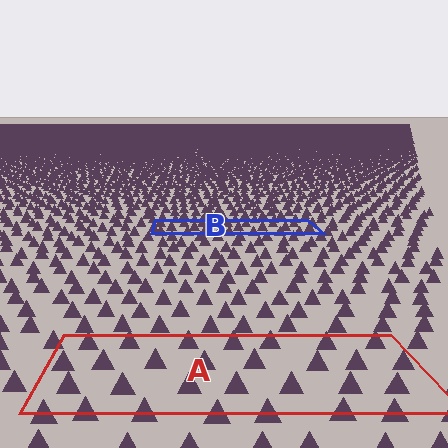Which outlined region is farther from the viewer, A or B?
Region B is farther from the viewer — the texture elements inside it appear smaller and more densely packed.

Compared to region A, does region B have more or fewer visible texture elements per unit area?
Region B has more texture elements per unit area — they are packed more densely because it is farther away.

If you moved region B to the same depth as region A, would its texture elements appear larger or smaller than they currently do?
They would appear larger. At a closer depth, the same texture elements are projected at a bigger on-screen size.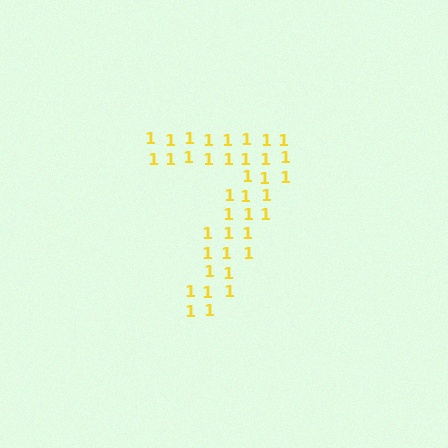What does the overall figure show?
The overall figure shows the digit 7.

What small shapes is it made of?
It is made of small digit 1's.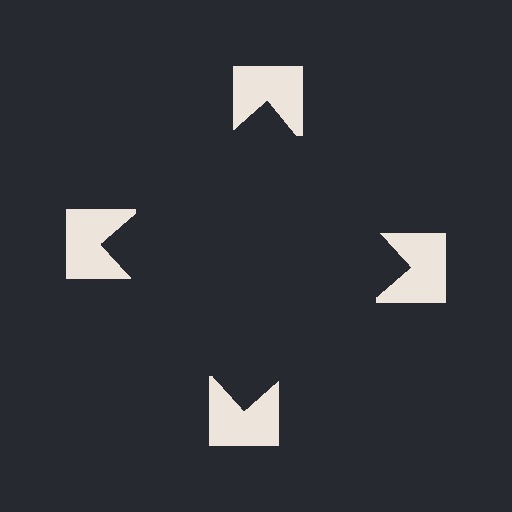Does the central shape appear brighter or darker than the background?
It typically appears slightly darker than the background, even though no actual brightness change is drawn.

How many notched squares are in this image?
There are 4 — one at each vertex of the illusory square.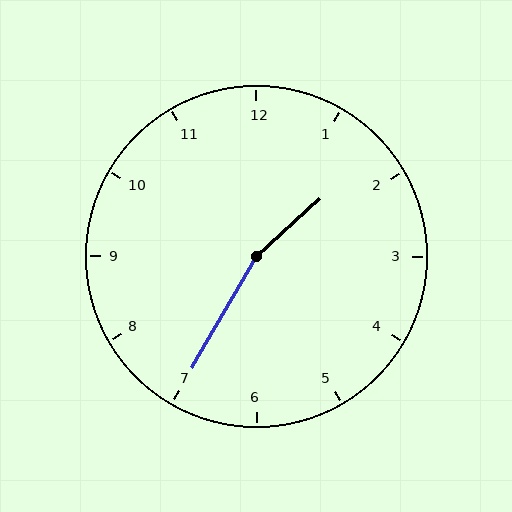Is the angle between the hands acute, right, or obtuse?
It is obtuse.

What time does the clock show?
1:35.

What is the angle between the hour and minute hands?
Approximately 162 degrees.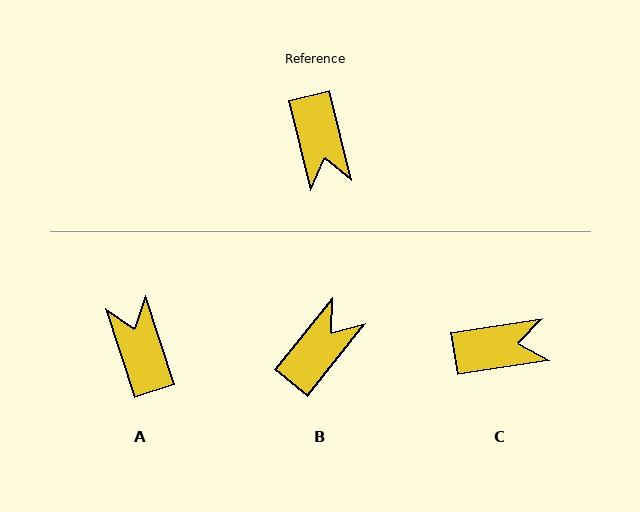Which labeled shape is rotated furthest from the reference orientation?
A, about 176 degrees away.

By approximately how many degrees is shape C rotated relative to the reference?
Approximately 85 degrees counter-clockwise.